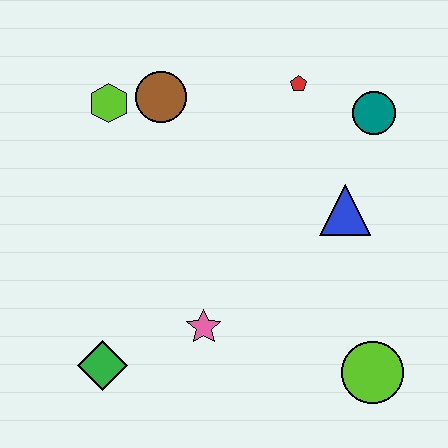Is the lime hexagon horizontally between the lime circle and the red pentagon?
No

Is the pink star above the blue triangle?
No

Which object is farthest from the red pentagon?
The green diamond is farthest from the red pentagon.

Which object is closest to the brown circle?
The lime hexagon is closest to the brown circle.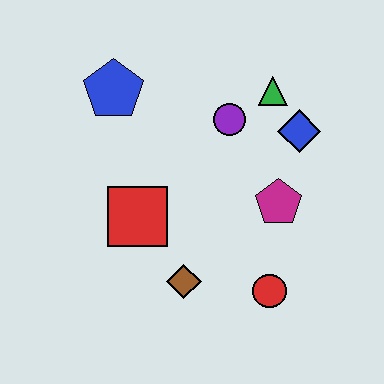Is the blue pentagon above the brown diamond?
Yes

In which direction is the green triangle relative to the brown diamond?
The green triangle is above the brown diamond.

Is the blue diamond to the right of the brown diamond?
Yes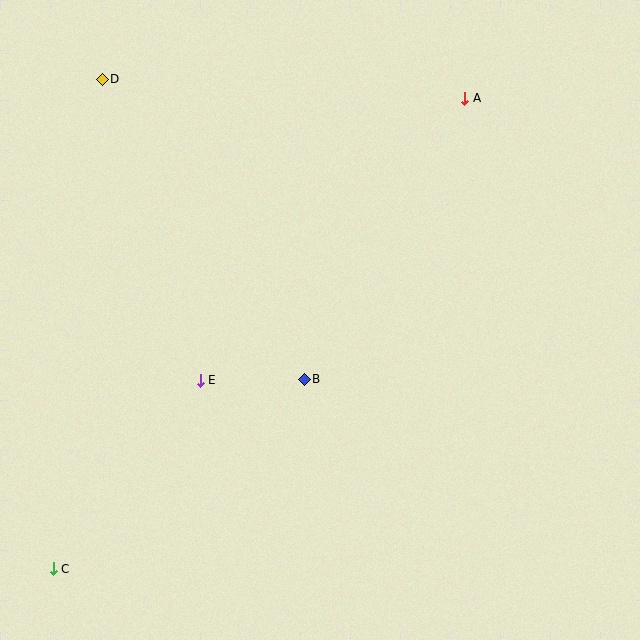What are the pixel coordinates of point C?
Point C is at (53, 569).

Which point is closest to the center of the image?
Point B at (304, 379) is closest to the center.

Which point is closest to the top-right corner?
Point A is closest to the top-right corner.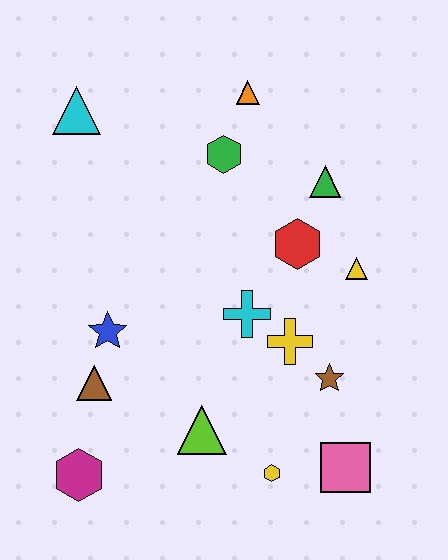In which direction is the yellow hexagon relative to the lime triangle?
The yellow hexagon is to the right of the lime triangle.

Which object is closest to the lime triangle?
The yellow hexagon is closest to the lime triangle.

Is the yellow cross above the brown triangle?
Yes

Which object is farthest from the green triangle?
The magenta hexagon is farthest from the green triangle.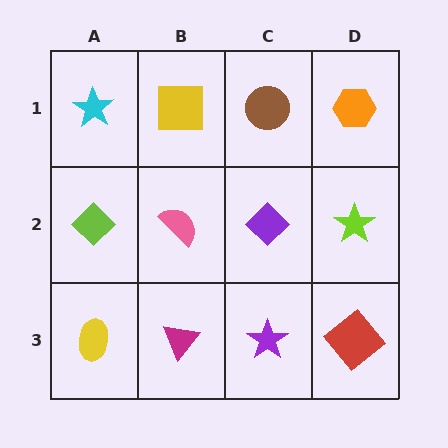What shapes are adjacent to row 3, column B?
A pink semicircle (row 2, column B), a yellow ellipse (row 3, column A), a purple star (row 3, column C).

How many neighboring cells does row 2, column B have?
4.